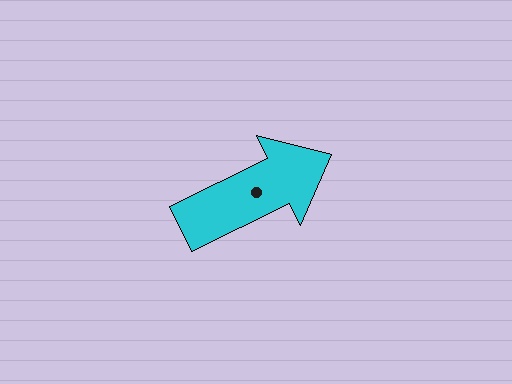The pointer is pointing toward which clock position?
Roughly 2 o'clock.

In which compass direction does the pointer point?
Northeast.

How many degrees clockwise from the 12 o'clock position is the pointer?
Approximately 64 degrees.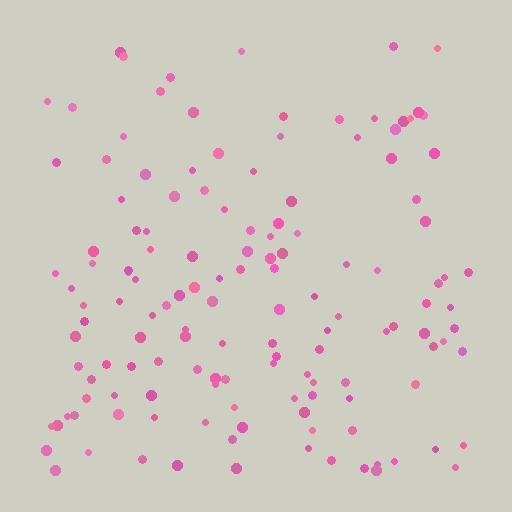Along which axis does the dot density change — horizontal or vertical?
Vertical.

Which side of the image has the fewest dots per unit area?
The top.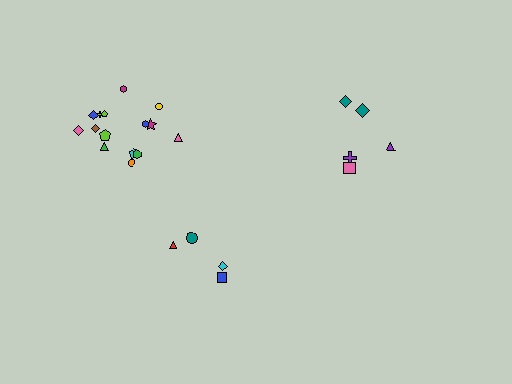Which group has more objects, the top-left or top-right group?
The top-left group.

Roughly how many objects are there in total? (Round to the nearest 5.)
Roughly 25 objects in total.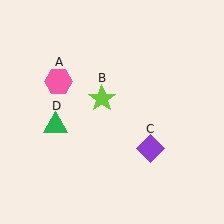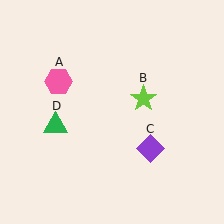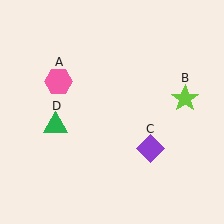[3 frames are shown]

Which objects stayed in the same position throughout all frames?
Pink hexagon (object A) and purple diamond (object C) and green triangle (object D) remained stationary.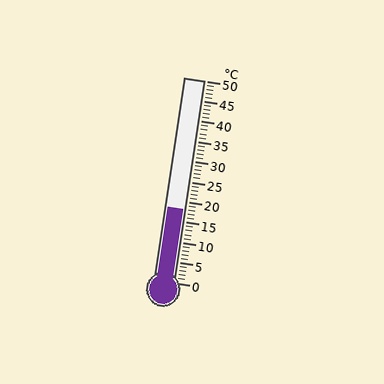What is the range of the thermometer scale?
The thermometer scale ranges from 0°C to 50°C.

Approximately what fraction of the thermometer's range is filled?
The thermometer is filled to approximately 35% of its range.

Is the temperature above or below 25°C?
The temperature is below 25°C.